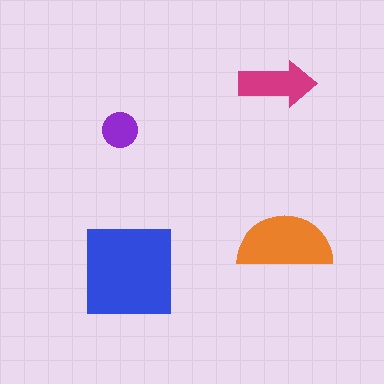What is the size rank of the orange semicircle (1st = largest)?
2nd.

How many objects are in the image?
There are 4 objects in the image.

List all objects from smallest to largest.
The purple circle, the magenta arrow, the orange semicircle, the blue square.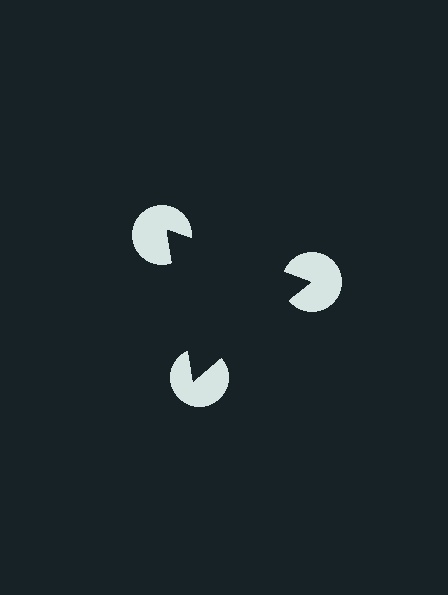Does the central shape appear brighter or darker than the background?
It typically appears slightly darker than the background, even though no actual brightness change is drawn.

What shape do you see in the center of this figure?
An illusory triangle — its edges are inferred from the aligned wedge cuts in the pac-man discs, not physically drawn.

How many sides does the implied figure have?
3 sides.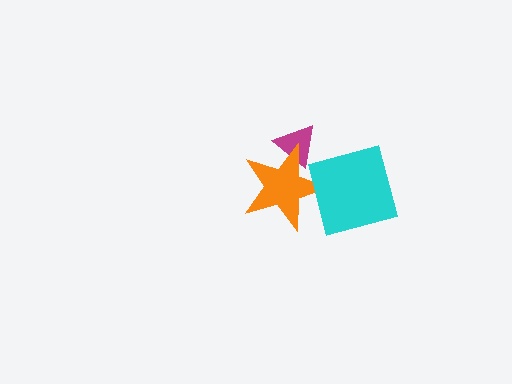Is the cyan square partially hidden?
No, no other shape covers it.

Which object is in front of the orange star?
The cyan square is in front of the orange star.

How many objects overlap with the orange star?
2 objects overlap with the orange star.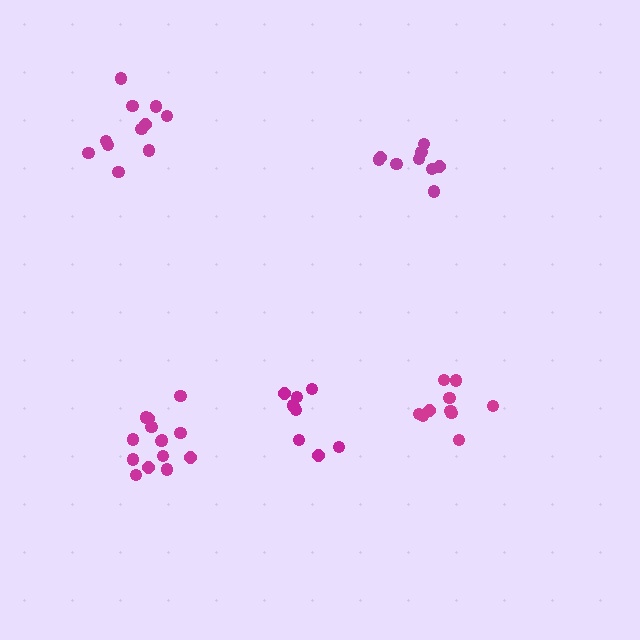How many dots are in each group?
Group 1: 14 dots, Group 2: 11 dots, Group 3: 9 dots, Group 4: 9 dots, Group 5: 10 dots (53 total).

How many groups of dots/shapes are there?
There are 5 groups.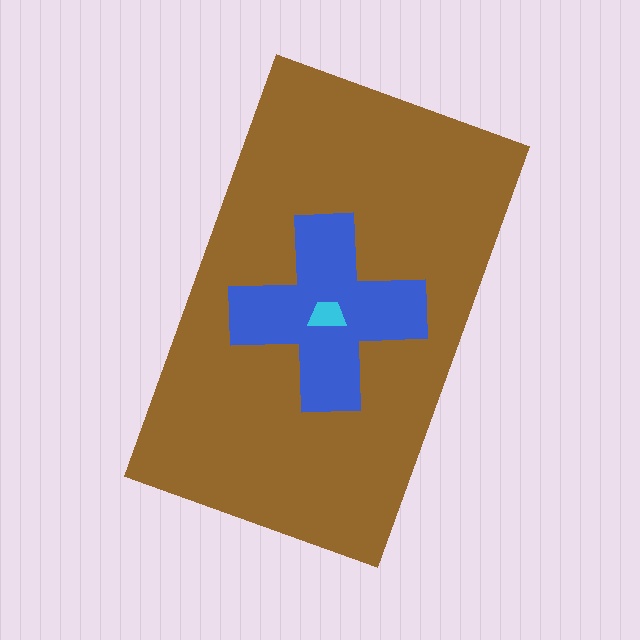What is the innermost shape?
The cyan trapezoid.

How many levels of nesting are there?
3.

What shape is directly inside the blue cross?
The cyan trapezoid.